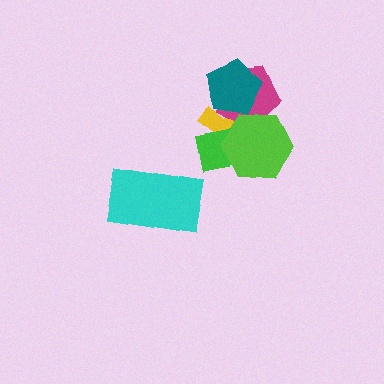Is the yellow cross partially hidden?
Yes, it is partially covered by another shape.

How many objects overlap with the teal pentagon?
2 objects overlap with the teal pentagon.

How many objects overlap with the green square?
2 objects overlap with the green square.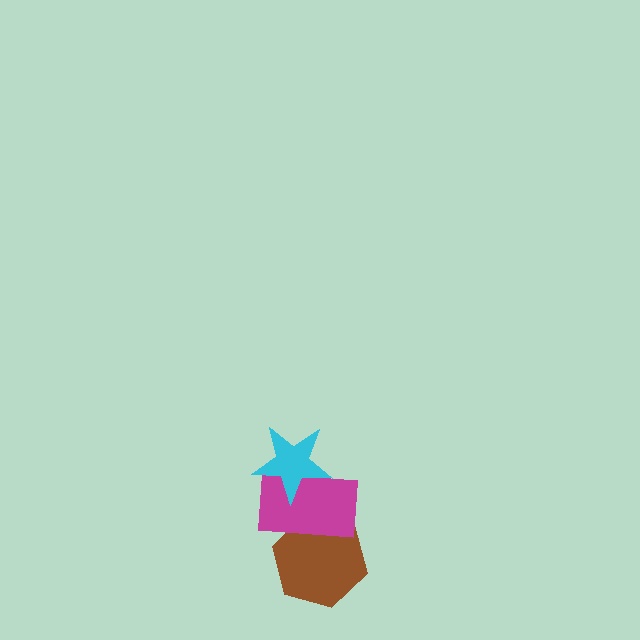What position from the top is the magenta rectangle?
The magenta rectangle is 2nd from the top.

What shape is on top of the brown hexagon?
The magenta rectangle is on top of the brown hexagon.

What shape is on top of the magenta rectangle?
The cyan star is on top of the magenta rectangle.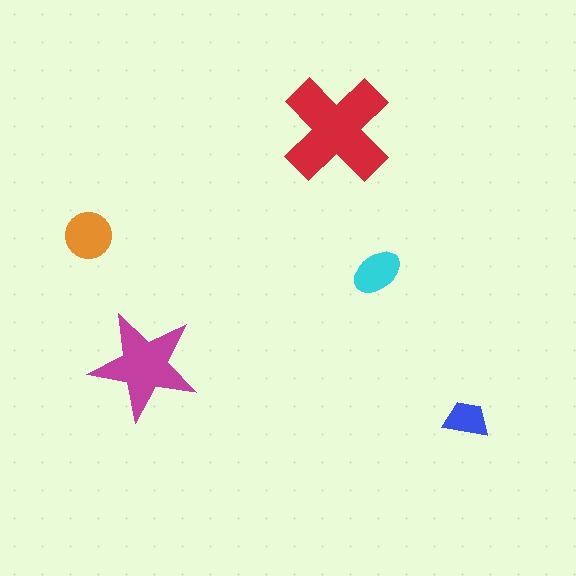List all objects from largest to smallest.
The red cross, the magenta star, the orange circle, the cyan ellipse, the blue trapezoid.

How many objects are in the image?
There are 5 objects in the image.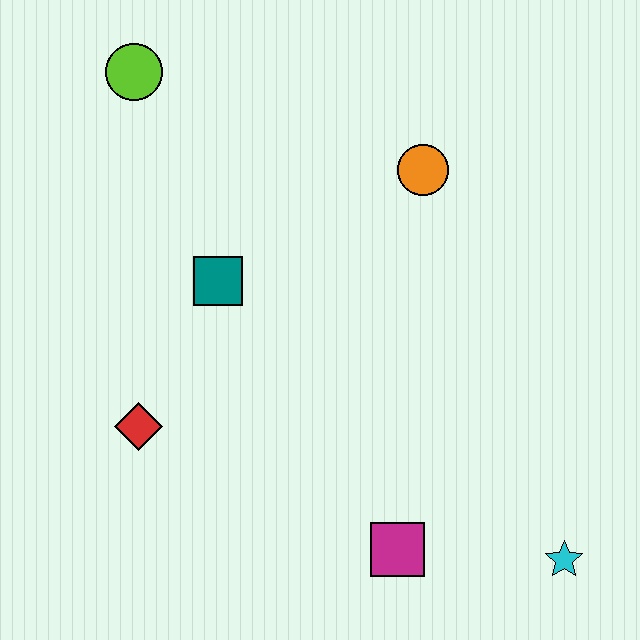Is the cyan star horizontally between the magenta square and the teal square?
No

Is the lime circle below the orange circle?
No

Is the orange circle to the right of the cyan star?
No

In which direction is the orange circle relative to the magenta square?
The orange circle is above the magenta square.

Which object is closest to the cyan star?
The magenta square is closest to the cyan star.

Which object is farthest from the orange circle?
The cyan star is farthest from the orange circle.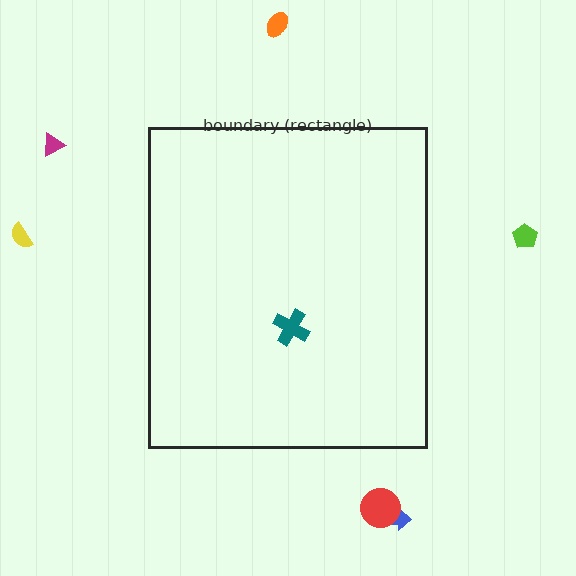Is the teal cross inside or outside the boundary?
Inside.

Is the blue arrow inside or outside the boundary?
Outside.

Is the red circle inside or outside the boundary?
Outside.